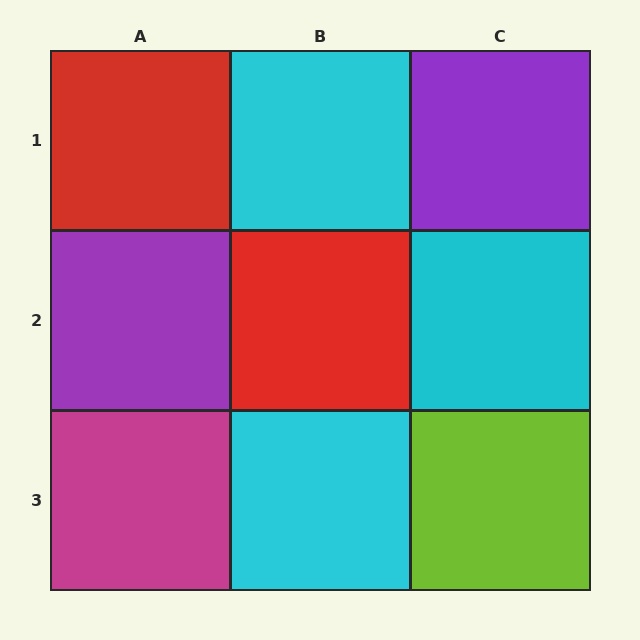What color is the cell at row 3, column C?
Lime.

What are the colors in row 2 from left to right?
Purple, red, cyan.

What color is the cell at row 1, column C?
Purple.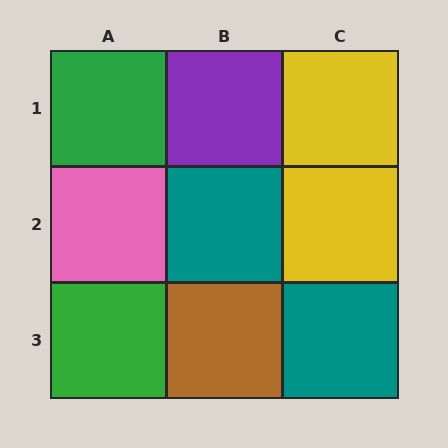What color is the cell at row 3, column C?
Teal.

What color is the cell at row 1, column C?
Yellow.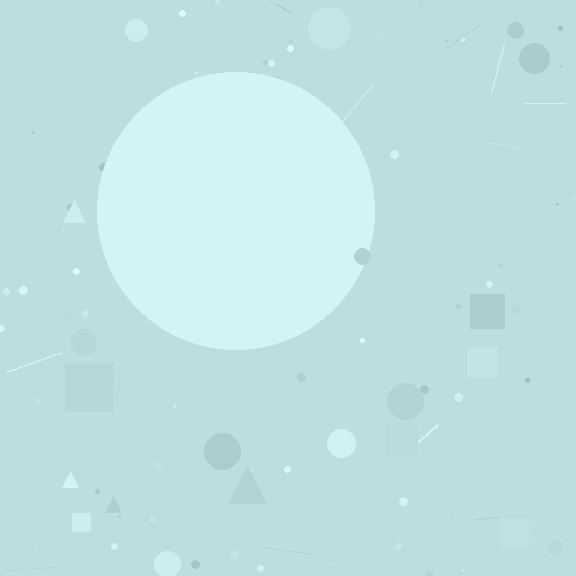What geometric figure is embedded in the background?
A circle is embedded in the background.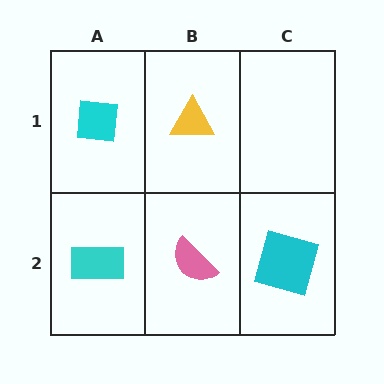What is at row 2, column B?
A pink semicircle.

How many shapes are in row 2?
3 shapes.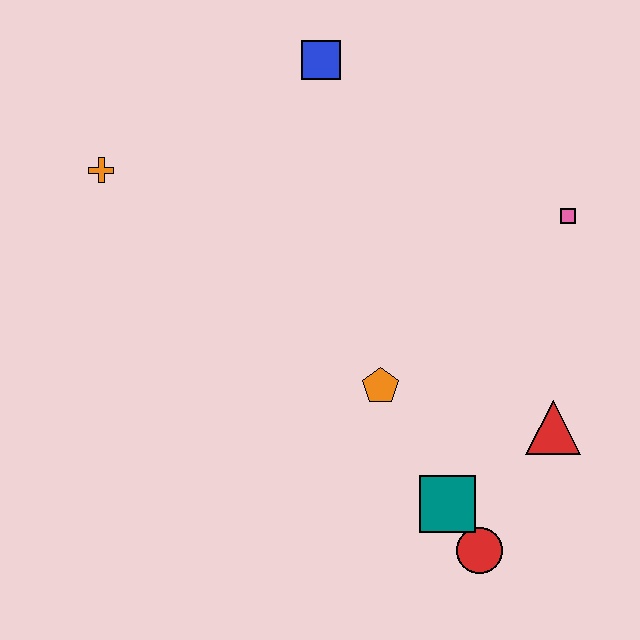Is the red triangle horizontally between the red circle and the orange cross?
No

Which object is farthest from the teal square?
The orange cross is farthest from the teal square.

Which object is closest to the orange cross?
The blue square is closest to the orange cross.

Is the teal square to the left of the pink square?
Yes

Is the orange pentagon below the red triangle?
No